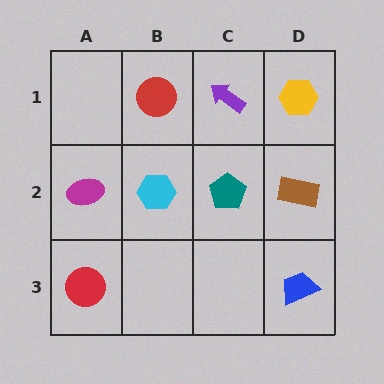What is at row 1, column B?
A red circle.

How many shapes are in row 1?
3 shapes.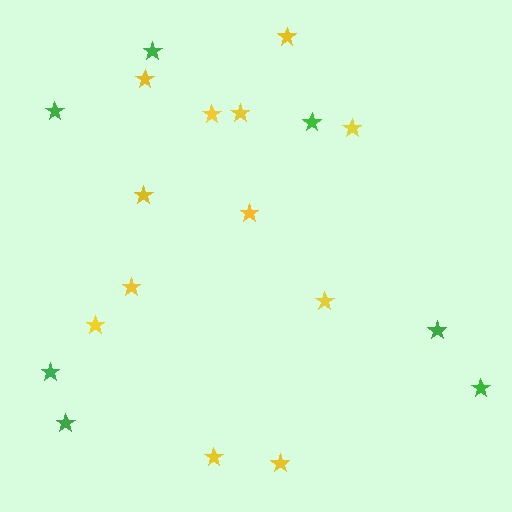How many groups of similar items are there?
There are 2 groups: one group of yellow stars (12) and one group of green stars (7).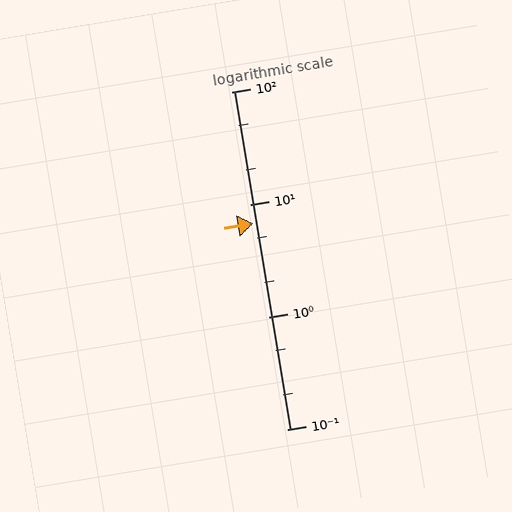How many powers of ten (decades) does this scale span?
The scale spans 3 decades, from 0.1 to 100.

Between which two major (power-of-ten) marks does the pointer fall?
The pointer is between 1 and 10.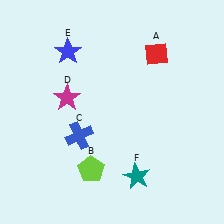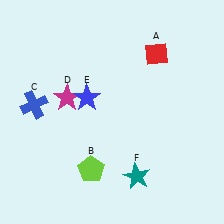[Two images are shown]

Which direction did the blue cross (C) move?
The blue cross (C) moved left.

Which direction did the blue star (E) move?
The blue star (E) moved down.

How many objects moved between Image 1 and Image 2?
2 objects moved between the two images.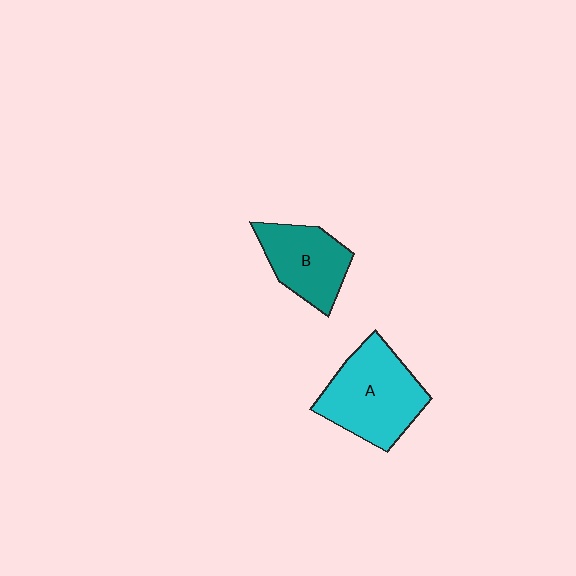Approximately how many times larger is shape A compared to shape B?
Approximately 1.4 times.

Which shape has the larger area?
Shape A (cyan).